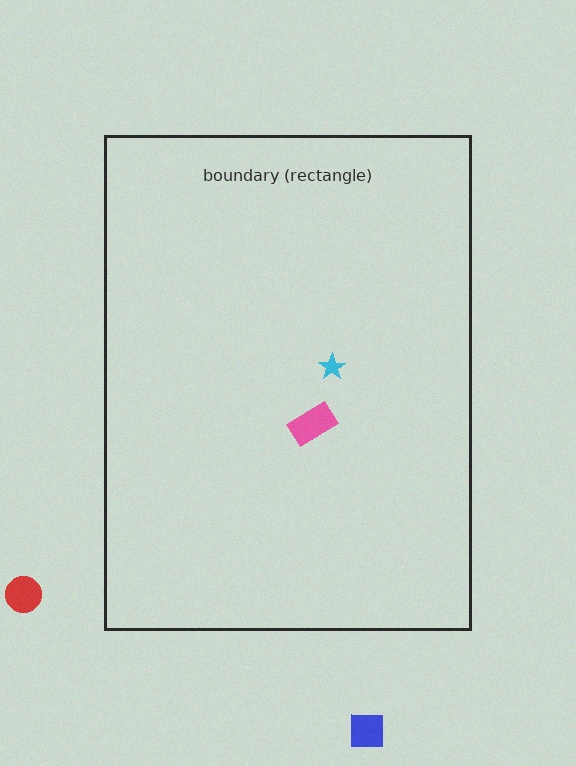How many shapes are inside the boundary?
2 inside, 2 outside.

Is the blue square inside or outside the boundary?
Outside.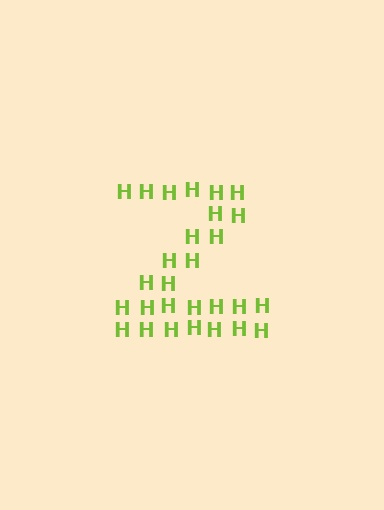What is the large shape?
The large shape is the letter Z.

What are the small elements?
The small elements are letter H's.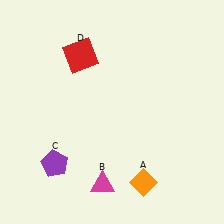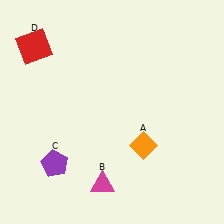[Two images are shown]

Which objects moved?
The objects that moved are: the orange diamond (A), the red square (D).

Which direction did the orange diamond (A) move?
The orange diamond (A) moved up.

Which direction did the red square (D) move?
The red square (D) moved left.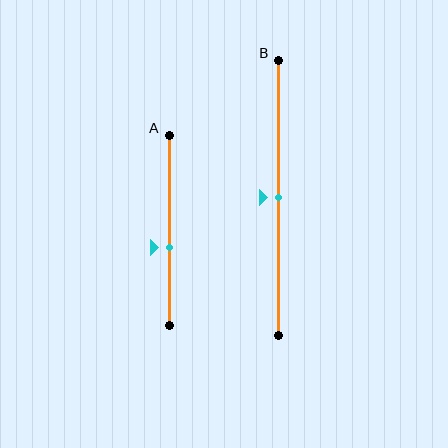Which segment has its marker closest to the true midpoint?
Segment B has its marker closest to the true midpoint.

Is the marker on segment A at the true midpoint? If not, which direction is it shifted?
No, the marker on segment A is shifted downward by about 9% of the segment length.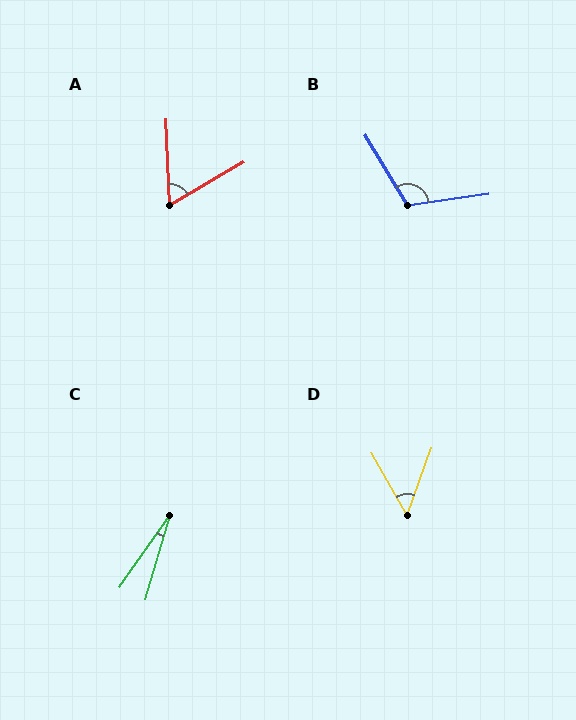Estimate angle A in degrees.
Approximately 62 degrees.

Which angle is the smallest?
C, at approximately 19 degrees.